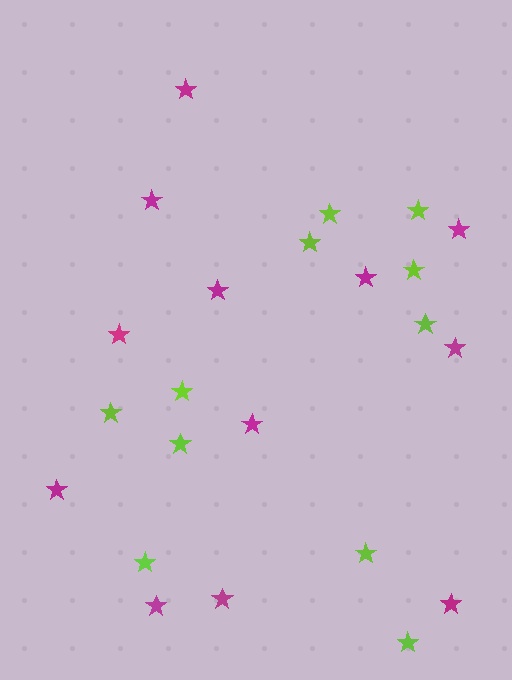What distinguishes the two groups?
There are 2 groups: one group of lime stars (11) and one group of magenta stars (12).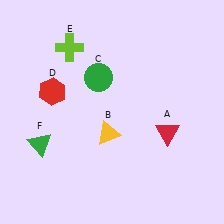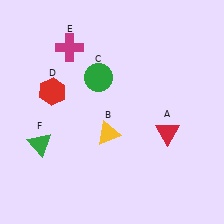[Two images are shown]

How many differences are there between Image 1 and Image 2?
There is 1 difference between the two images.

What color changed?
The cross (E) changed from lime in Image 1 to magenta in Image 2.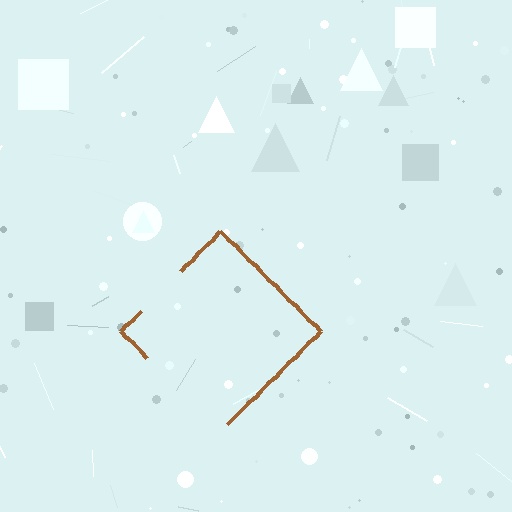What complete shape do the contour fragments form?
The contour fragments form a diamond.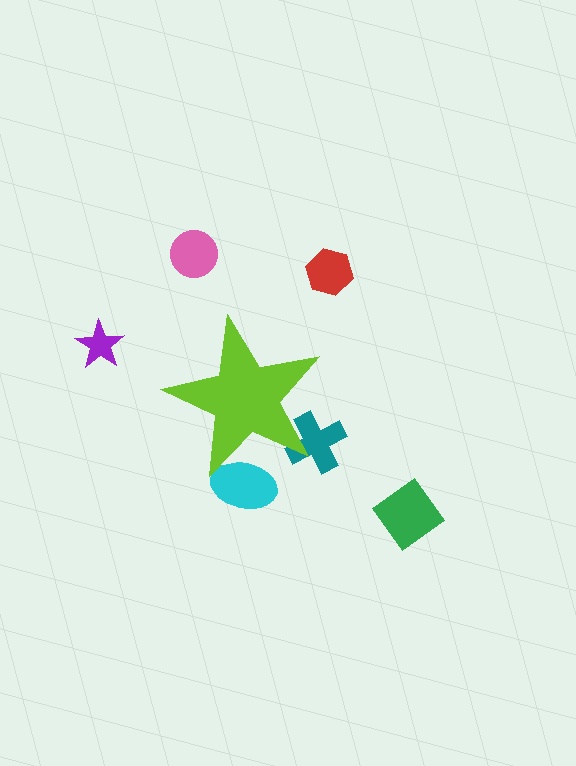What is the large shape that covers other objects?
A lime star.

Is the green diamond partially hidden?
No, the green diamond is fully visible.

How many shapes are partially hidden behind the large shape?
2 shapes are partially hidden.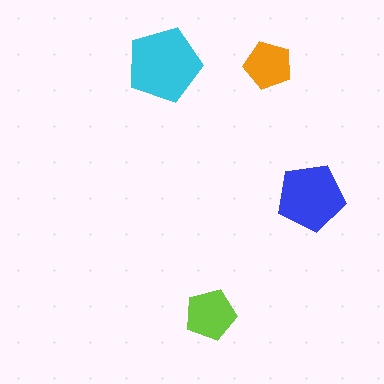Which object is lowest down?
The lime pentagon is bottommost.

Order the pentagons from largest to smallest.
the cyan one, the blue one, the lime one, the orange one.